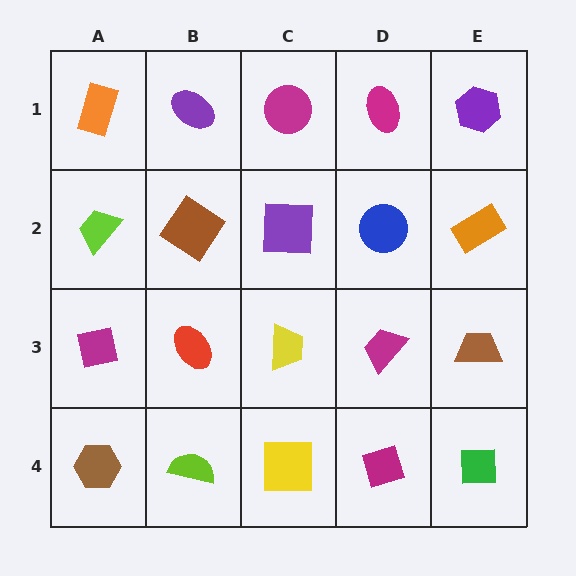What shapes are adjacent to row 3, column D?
A blue circle (row 2, column D), a magenta diamond (row 4, column D), a yellow trapezoid (row 3, column C), a brown trapezoid (row 3, column E).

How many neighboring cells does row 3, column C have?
4.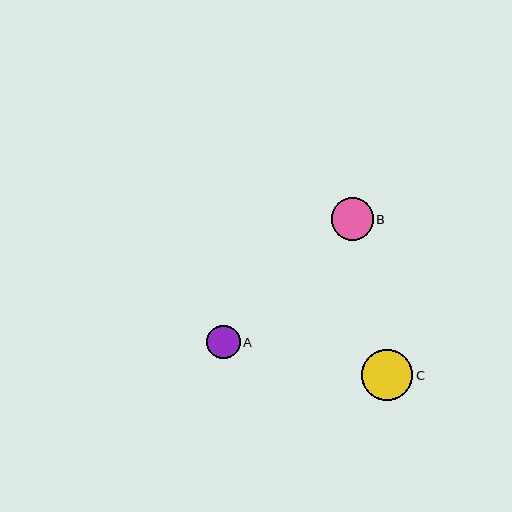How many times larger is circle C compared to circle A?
Circle C is approximately 1.5 times the size of circle A.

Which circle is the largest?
Circle C is the largest with a size of approximately 51 pixels.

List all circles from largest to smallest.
From largest to smallest: C, B, A.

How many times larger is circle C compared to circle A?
Circle C is approximately 1.5 times the size of circle A.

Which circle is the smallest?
Circle A is the smallest with a size of approximately 34 pixels.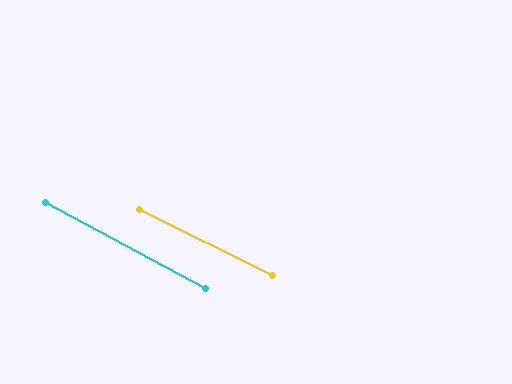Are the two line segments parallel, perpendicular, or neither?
Parallel — their directions differ by only 1.7°.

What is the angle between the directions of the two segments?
Approximately 2 degrees.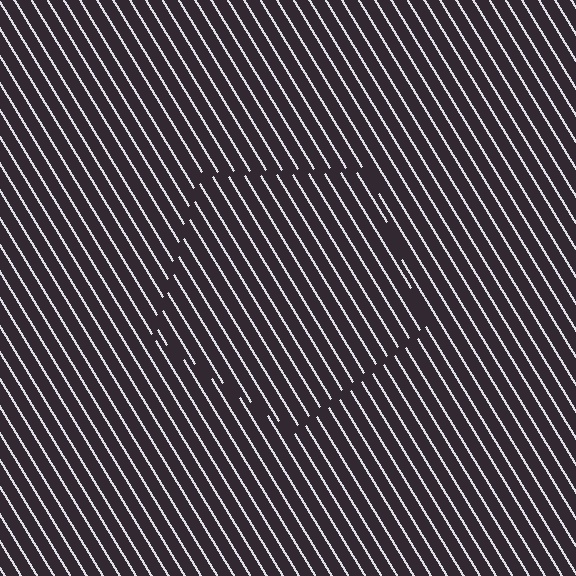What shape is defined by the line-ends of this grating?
An illusory pentagon. The interior of the shape contains the same grating, shifted by half a period — the contour is defined by the phase discontinuity where line-ends from the inner and outer gratings abut.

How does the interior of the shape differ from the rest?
The interior of the shape contains the same grating, shifted by half a period — the contour is defined by the phase discontinuity where line-ends from the inner and outer gratings abut.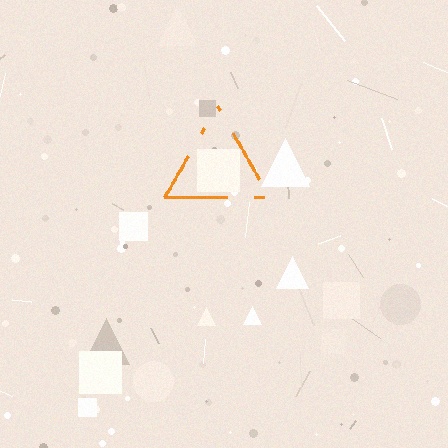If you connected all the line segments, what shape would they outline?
They would outline a triangle.